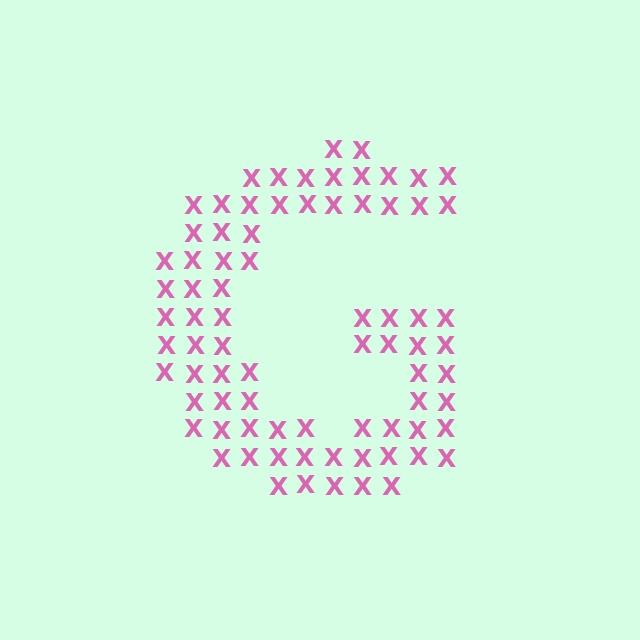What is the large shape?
The large shape is the letter G.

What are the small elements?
The small elements are letter X's.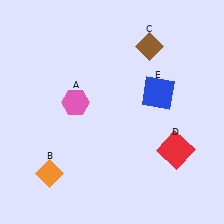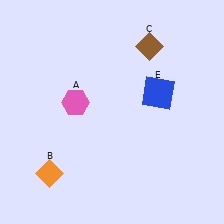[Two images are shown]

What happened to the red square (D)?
The red square (D) was removed in Image 2. It was in the bottom-right area of Image 1.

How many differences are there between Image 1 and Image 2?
There is 1 difference between the two images.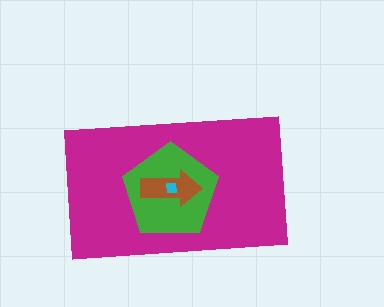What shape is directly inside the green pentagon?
The brown arrow.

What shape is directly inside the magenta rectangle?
The green pentagon.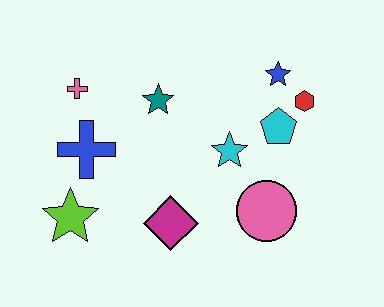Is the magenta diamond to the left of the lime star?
No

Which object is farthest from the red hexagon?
The lime star is farthest from the red hexagon.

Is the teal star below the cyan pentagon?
No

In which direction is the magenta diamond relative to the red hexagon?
The magenta diamond is to the left of the red hexagon.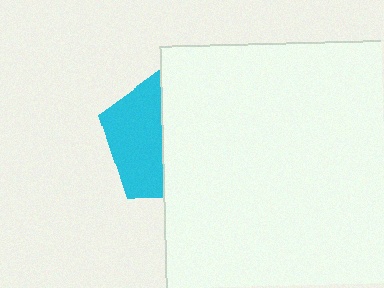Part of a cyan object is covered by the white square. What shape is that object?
It is a pentagon.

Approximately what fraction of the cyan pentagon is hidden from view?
Roughly 59% of the cyan pentagon is hidden behind the white square.